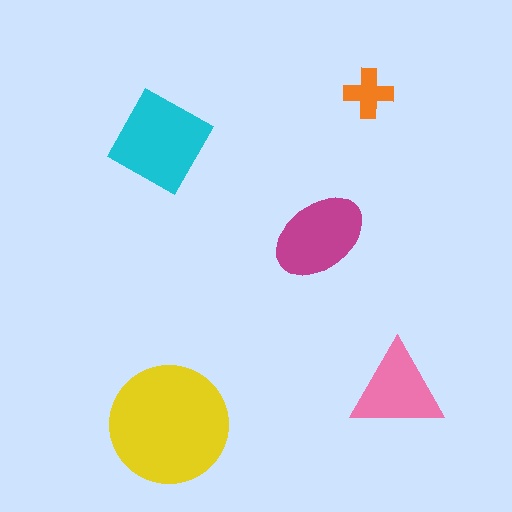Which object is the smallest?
The orange cross.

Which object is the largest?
The yellow circle.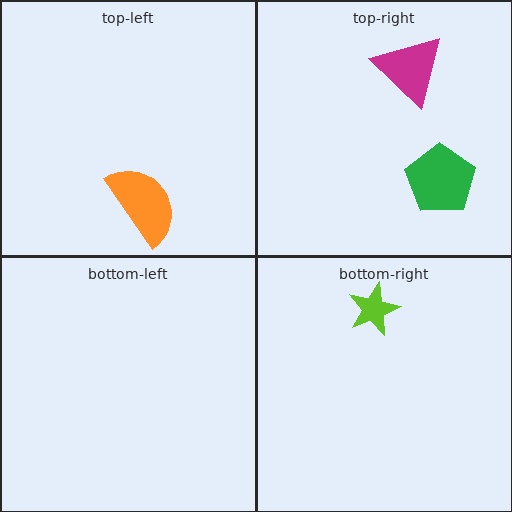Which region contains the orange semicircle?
The top-left region.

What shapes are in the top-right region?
The green pentagon, the magenta triangle.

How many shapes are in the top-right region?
2.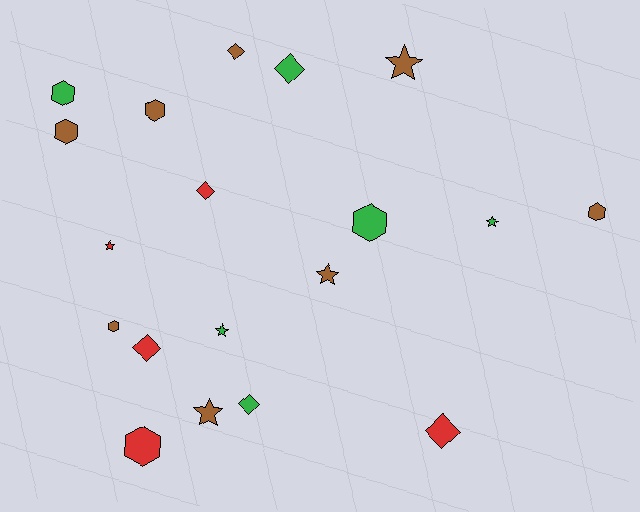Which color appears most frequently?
Brown, with 8 objects.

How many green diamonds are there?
There are 2 green diamonds.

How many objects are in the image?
There are 19 objects.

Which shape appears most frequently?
Hexagon, with 7 objects.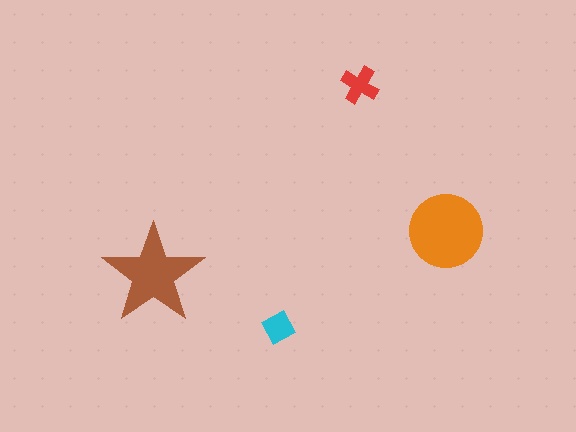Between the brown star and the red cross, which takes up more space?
The brown star.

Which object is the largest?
The orange circle.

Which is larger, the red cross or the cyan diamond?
The red cross.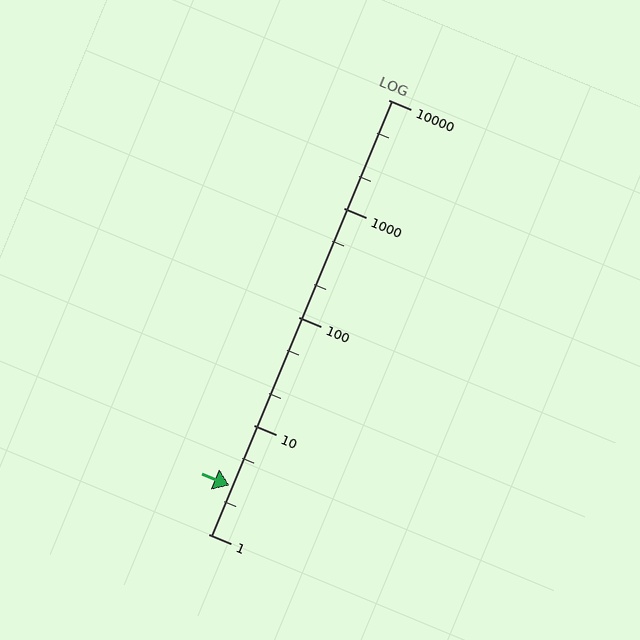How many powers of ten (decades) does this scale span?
The scale spans 4 decades, from 1 to 10000.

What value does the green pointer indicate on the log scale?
The pointer indicates approximately 2.8.